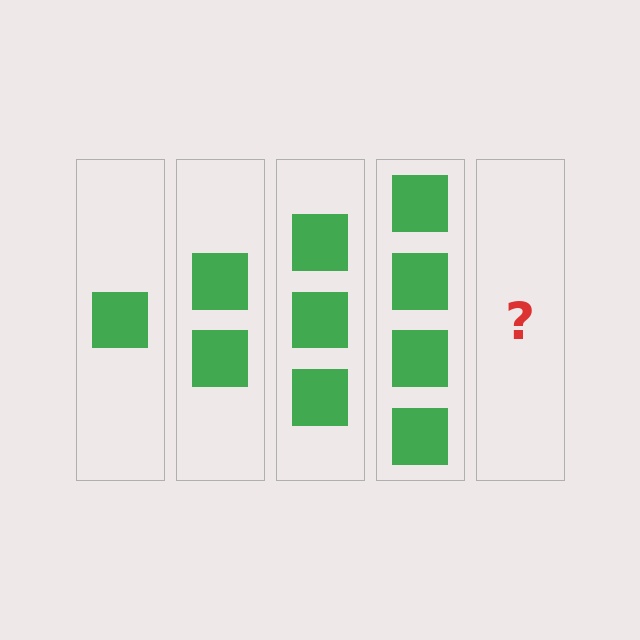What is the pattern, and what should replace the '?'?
The pattern is that each step adds one more square. The '?' should be 5 squares.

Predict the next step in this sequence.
The next step is 5 squares.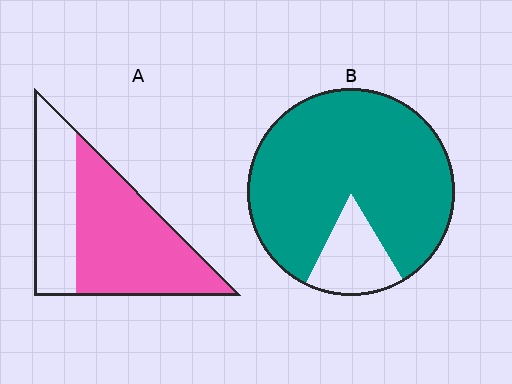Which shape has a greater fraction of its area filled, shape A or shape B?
Shape B.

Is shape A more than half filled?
Yes.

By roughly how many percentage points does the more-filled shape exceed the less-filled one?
By roughly 20 percentage points (B over A).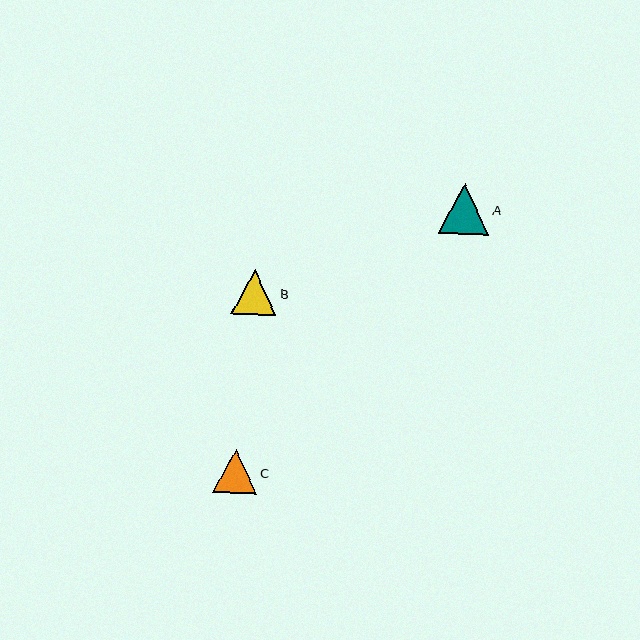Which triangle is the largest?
Triangle A is the largest with a size of approximately 51 pixels.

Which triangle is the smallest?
Triangle C is the smallest with a size of approximately 44 pixels.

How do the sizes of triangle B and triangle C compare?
Triangle B and triangle C are approximately the same size.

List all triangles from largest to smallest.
From largest to smallest: A, B, C.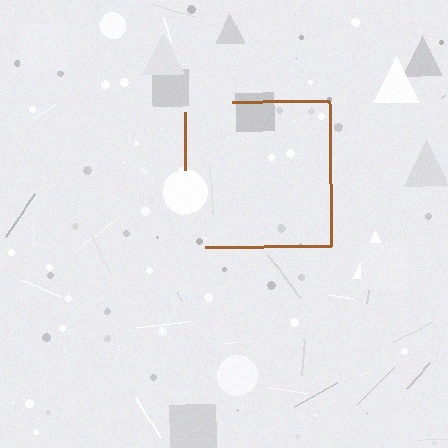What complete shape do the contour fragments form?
The contour fragments form a square.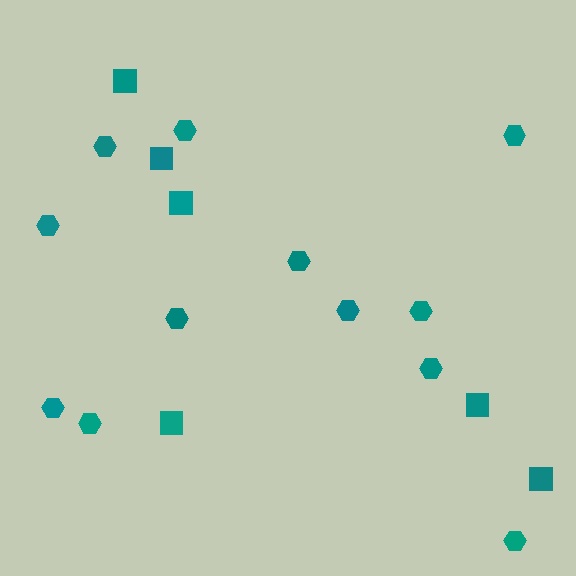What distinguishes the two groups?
There are 2 groups: one group of squares (6) and one group of hexagons (12).